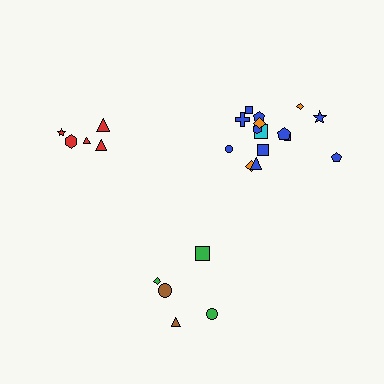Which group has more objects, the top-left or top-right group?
The top-right group.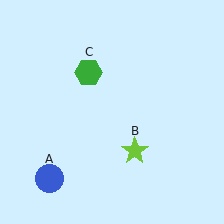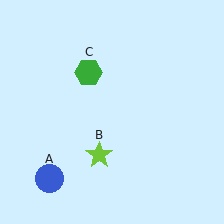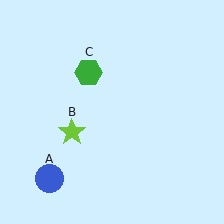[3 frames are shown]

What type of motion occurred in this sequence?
The lime star (object B) rotated clockwise around the center of the scene.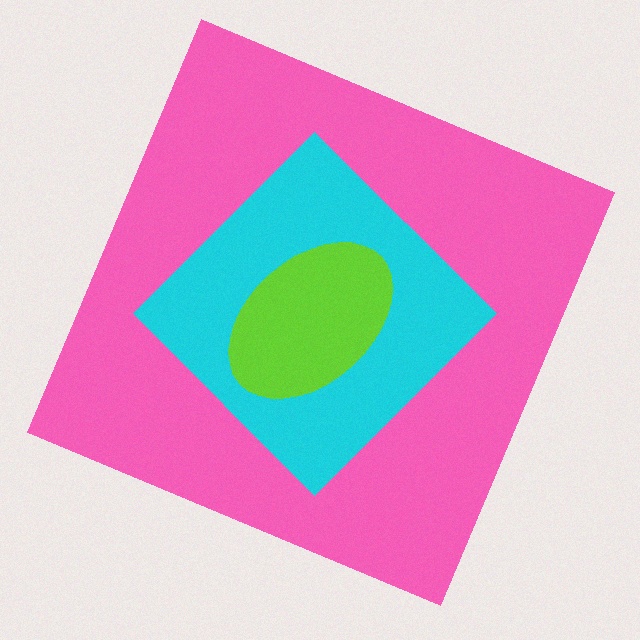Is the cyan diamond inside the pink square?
Yes.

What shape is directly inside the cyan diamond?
The lime ellipse.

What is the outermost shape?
The pink square.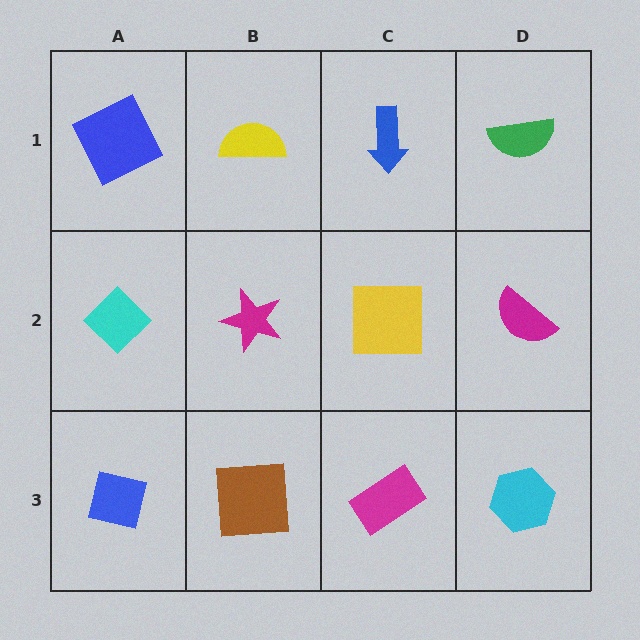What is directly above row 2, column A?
A blue square.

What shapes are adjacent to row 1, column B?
A magenta star (row 2, column B), a blue square (row 1, column A), a blue arrow (row 1, column C).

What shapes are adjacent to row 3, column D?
A magenta semicircle (row 2, column D), a magenta rectangle (row 3, column C).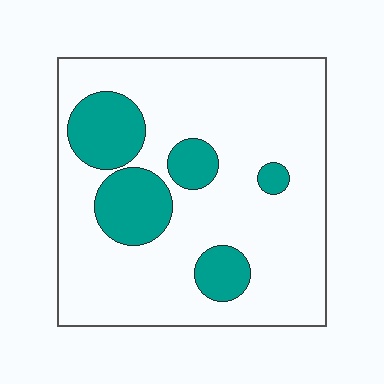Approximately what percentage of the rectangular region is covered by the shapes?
Approximately 20%.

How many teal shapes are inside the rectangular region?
5.